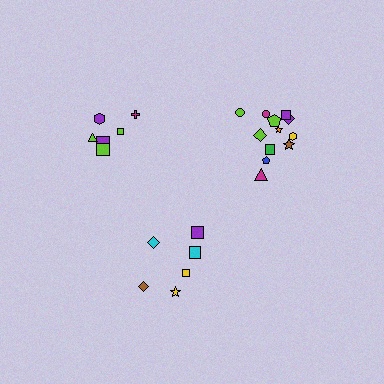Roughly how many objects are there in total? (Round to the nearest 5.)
Roughly 25 objects in total.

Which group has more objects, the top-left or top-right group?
The top-right group.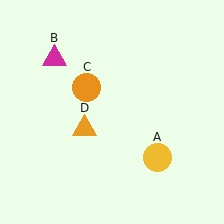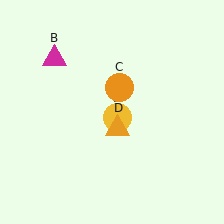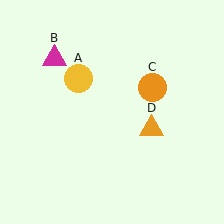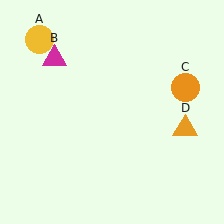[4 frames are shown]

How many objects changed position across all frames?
3 objects changed position: yellow circle (object A), orange circle (object C), orange triangle (object D).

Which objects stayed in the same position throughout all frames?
Magenta triangle (object B) remained stationary.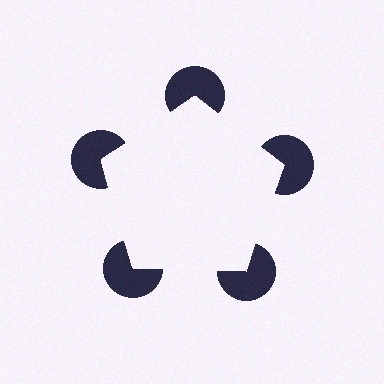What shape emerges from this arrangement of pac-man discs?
An illusory pentagon — its edges are inferred from the aligned wedge cuts in the pac-man discs, not physically drawn.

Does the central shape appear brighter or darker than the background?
It typically appears slightly brighter than the background, even though no actual brightness change is drawn.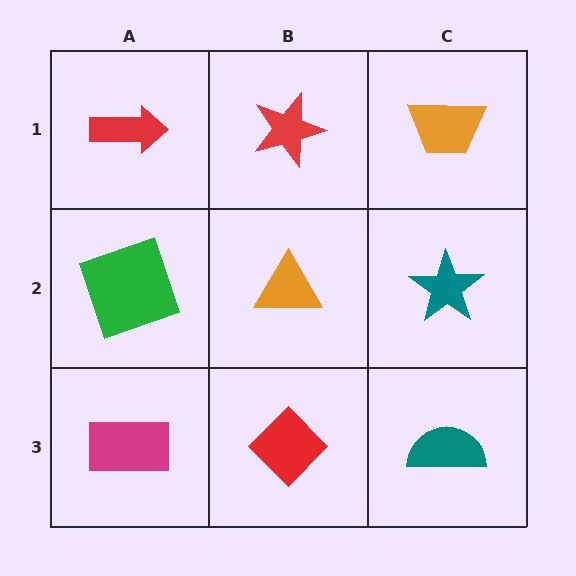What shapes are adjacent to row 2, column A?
A red arrow (row 1, column A), a magenta rectangle (row 3, column A), an orange triangle (row 2, column B).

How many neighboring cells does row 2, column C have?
3.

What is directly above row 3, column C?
A teal star.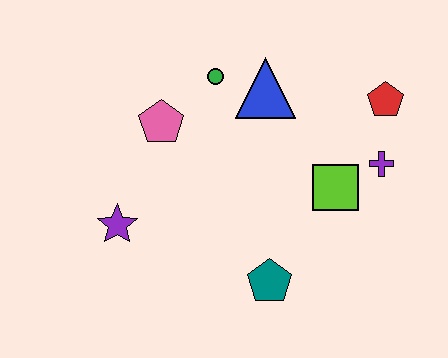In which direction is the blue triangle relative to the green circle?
The blue triangle is to the right of the green circle.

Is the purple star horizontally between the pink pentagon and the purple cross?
No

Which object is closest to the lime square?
The purple cross is closest to the lime square.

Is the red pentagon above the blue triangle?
No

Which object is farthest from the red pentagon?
The purple star is farthest from the red pentagon.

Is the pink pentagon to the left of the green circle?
Yes